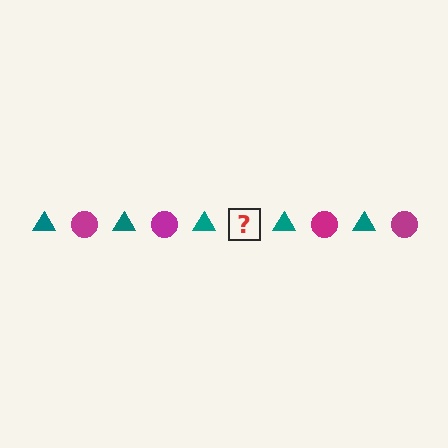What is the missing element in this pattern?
The missing element is a magenta circle.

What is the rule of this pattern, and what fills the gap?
The rule is that the pattern alternates between teal triangle and magenta circle. The gap should be filled with a magenta circle.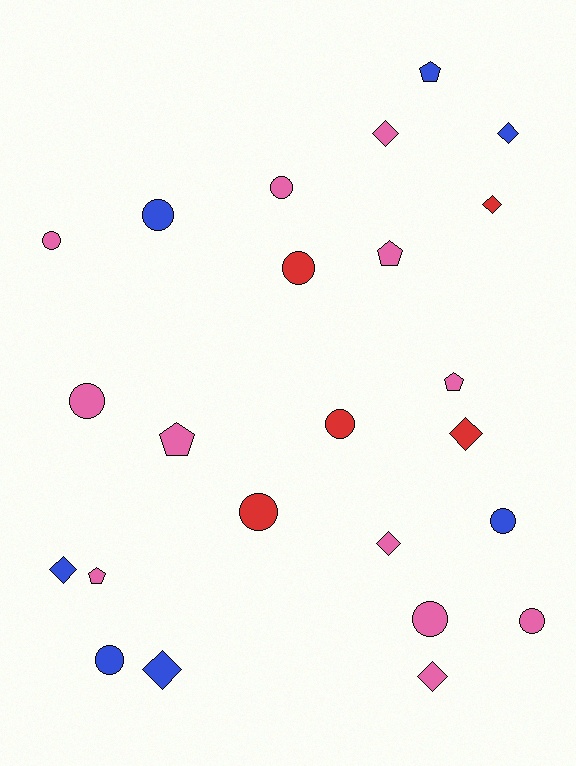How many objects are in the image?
There are 24 objects.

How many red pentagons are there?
There are no red pentagons.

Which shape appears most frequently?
Circle, with 11 objects.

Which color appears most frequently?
Pink, with 12 objects.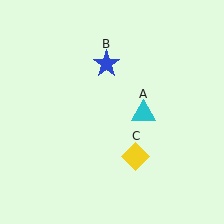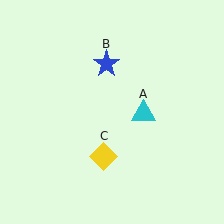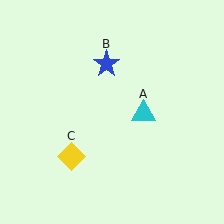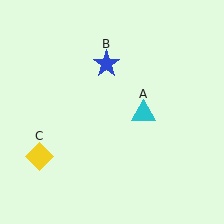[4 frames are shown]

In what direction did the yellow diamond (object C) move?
The yellow diamond (object C) moved left.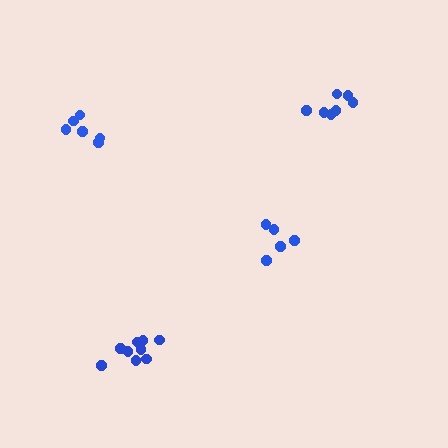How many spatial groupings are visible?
There are 4 spatial groupings.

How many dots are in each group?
Group 1: 7 dots, Group 2: 6 dots, Group 3: 5 dots, Group 4: 9 dots (27 total).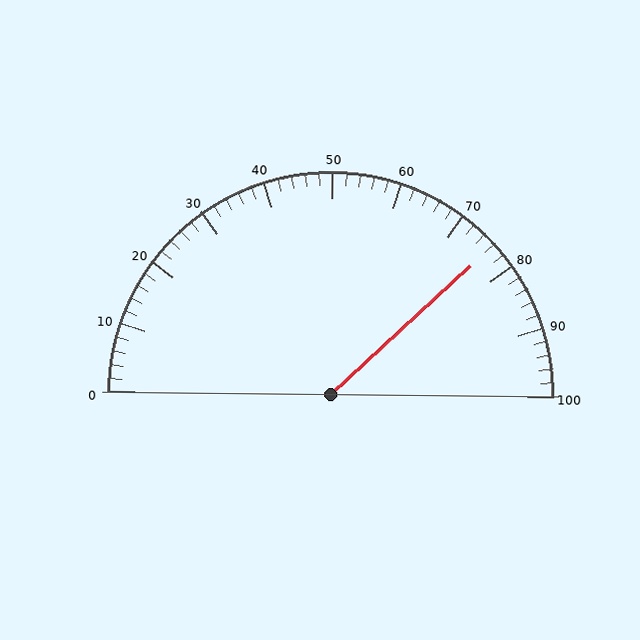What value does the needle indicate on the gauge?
The needle indicates approximately 76.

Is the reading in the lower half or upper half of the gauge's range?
The reading is in the upper half of the range (0 to 100).